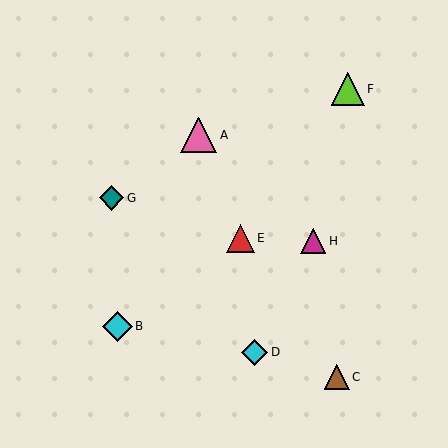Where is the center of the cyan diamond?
The center of the cyan diamond is at (117, 326).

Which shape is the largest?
The pink triangle (labeled A) is the largest.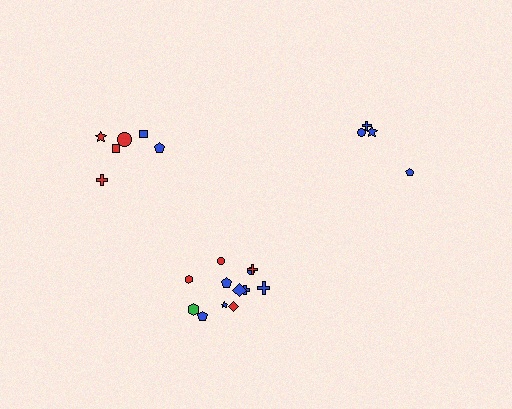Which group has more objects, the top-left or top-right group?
The top-left group.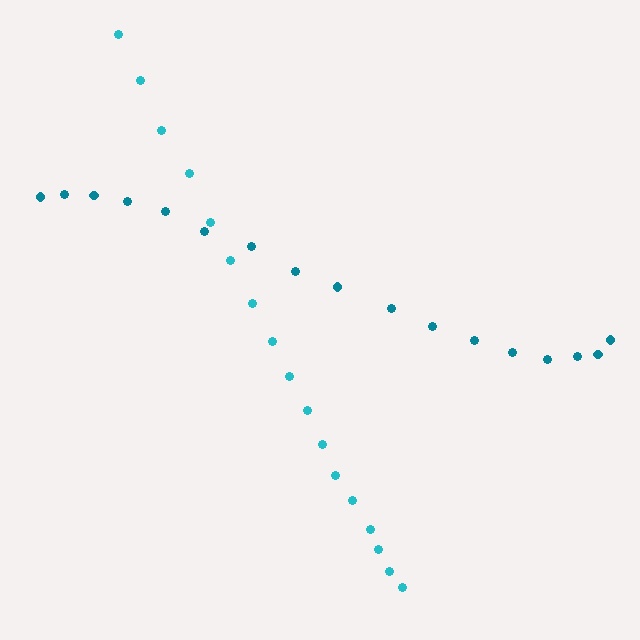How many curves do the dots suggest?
There are 2 distinct paths.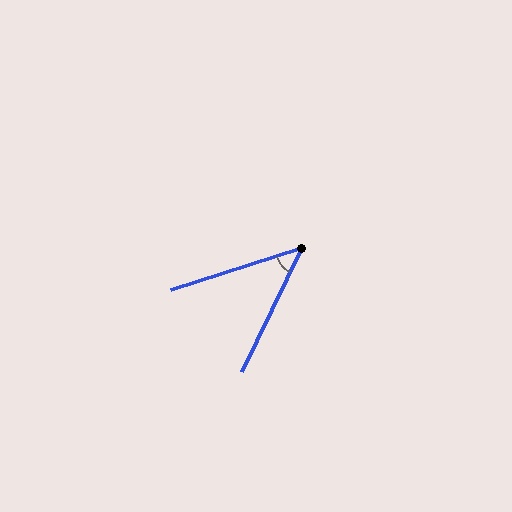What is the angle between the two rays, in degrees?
Approximately 46 degrees.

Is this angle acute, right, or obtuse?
It is acute.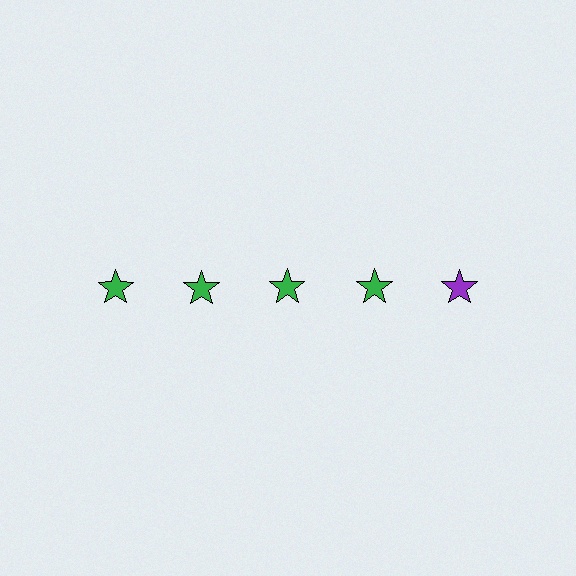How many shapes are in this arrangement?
There are 5 shapes arranged in a grid pattern.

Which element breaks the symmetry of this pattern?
The purple star in the top row, rightmost column breaks the symmetry. All other shapes are green stars.